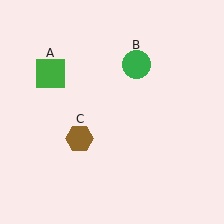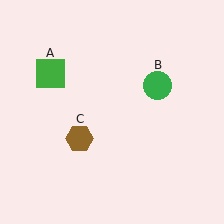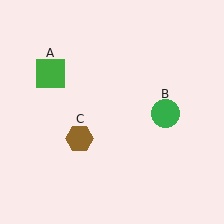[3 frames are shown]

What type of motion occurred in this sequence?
The green circle (object B) rotated clockwise around the center of the scene.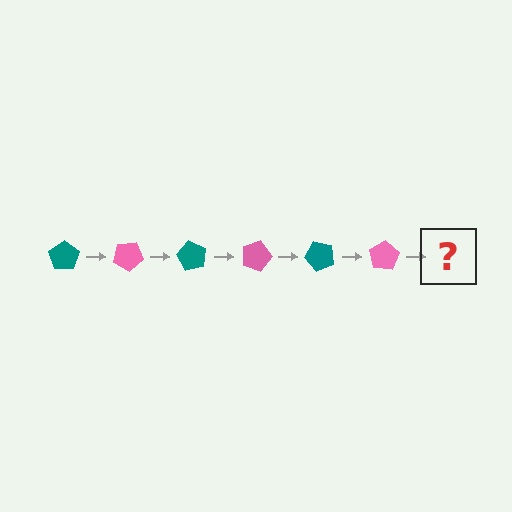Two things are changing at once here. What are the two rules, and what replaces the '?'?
The two rules are that it rotates 30 degrees each step and the color cycles through teal and pink. The '?' should be a teal pentagon, rotated 180 degrees from the start.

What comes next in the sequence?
The next element should be a teal pentagon, rotated 180 degrees from the start.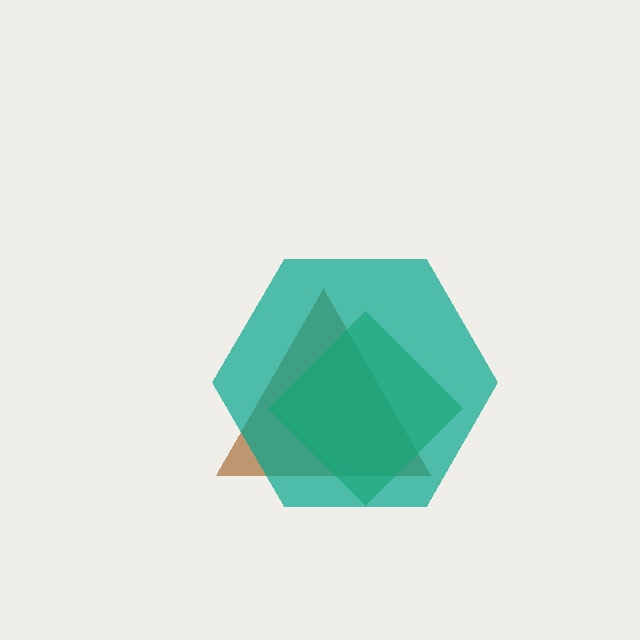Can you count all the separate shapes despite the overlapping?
Yes, there are 3 separate shapes.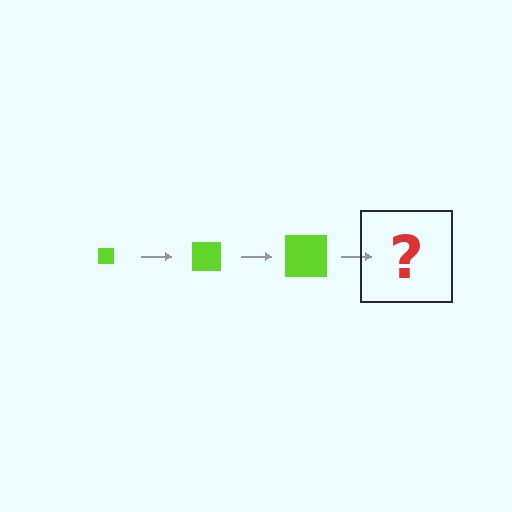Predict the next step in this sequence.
The next step is a lime square, larger than the previous one.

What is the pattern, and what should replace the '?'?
The pattern is that the square gets progressively larger each step. The '?' should be a lime square, larger than the previous one.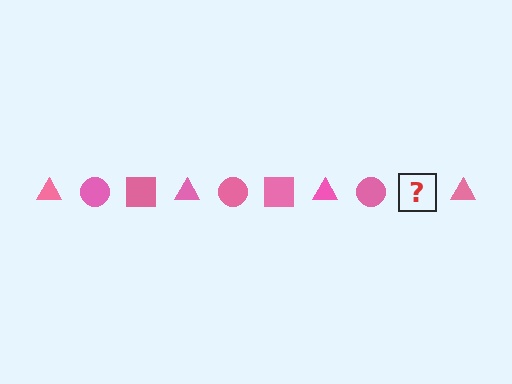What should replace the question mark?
The question mark should be replaced with a pink square.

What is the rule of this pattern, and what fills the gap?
The rule is that the pattern cycles through triangle, circle, square shapes in pink. The gap should be filled with a pink square.